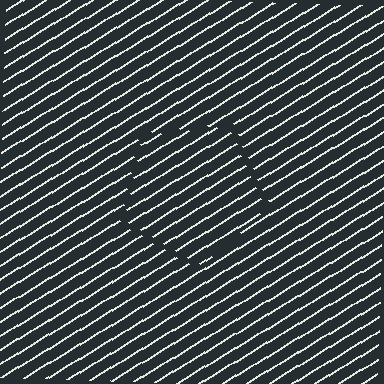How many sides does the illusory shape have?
5 sides — the line-ends trace a pentagon.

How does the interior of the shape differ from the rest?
The interior of the shape contains the same grating, shifted by half a period — the contour is defined by the phase discontinuity where line-ends from the inner and outer gratings abut.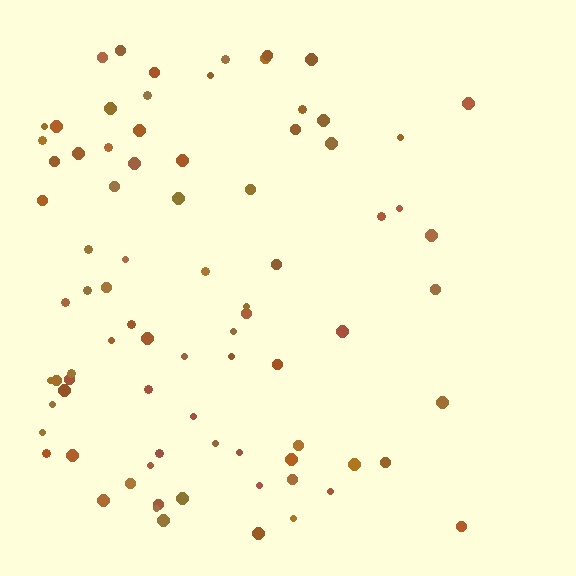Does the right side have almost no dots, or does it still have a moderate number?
Still a moderate number, just noticeably fewer than the left.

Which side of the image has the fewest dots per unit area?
The right.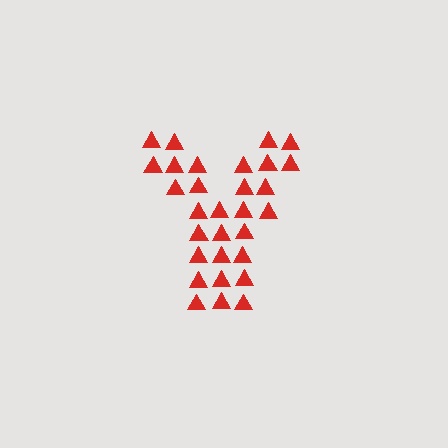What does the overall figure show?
The overall figure shows the letter Y.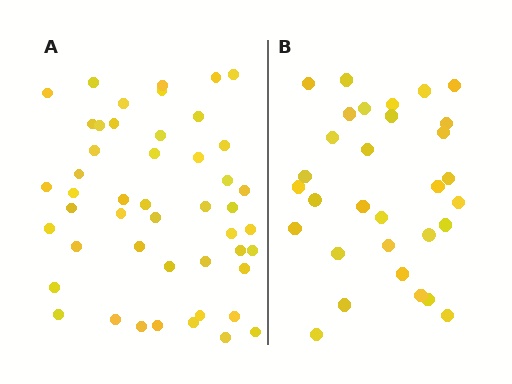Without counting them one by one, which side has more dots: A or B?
Region A (the left region) has more dots.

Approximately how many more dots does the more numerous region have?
Region A has approximately 15 more dots than region B.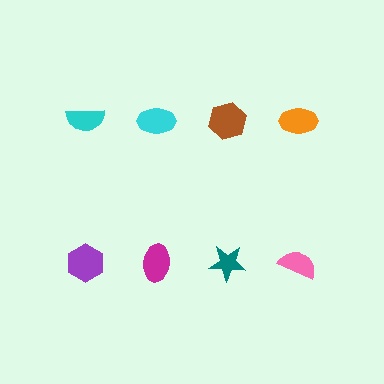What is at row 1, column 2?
A cyan ellipse.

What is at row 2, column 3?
A teal star.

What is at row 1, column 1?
A cyan semicircle.